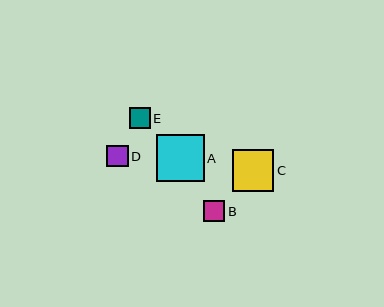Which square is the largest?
Square A is the largest with a size of approximately 48 pixels.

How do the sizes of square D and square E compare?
Square D and square E are approximately the same size.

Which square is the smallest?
Square E is the smallest with a size of approximately 21 pixels.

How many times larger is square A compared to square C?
Square A is approximately 1.1 times the size of square C.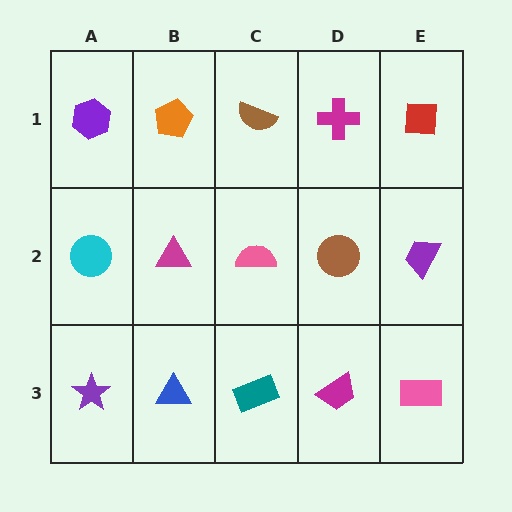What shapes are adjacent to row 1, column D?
A brown circle (row 2, column D), a brown semicircle (row 1, column C), a red square (row 1, column E).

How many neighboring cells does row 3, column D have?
3.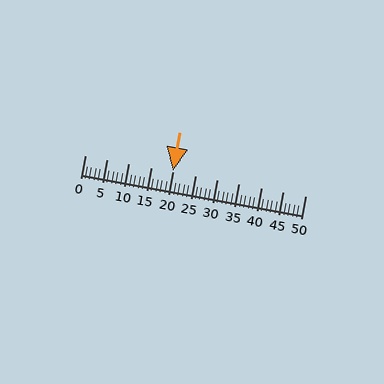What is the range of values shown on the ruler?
The ruler shows values from 0 to 50.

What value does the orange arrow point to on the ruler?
The orange arrow points to approximately 20.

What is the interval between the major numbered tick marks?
The major tick marks are spaced 5 units apart.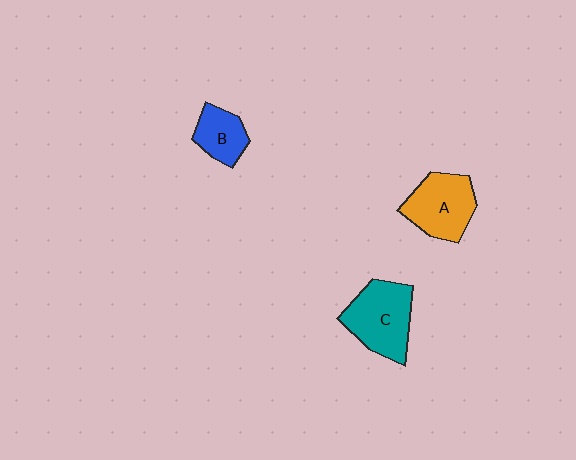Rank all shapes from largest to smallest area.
From largest to smallest: C (teal), A (orange), B (blue).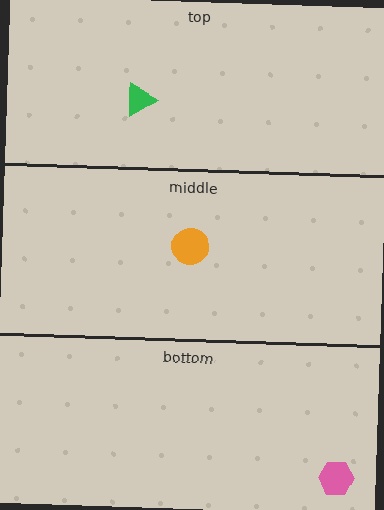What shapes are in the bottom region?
The pink hexagon.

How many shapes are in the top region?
1.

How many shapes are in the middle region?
1.